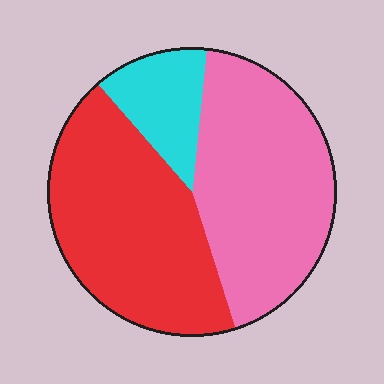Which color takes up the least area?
Cyan, at roughly 15%.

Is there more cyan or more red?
Red.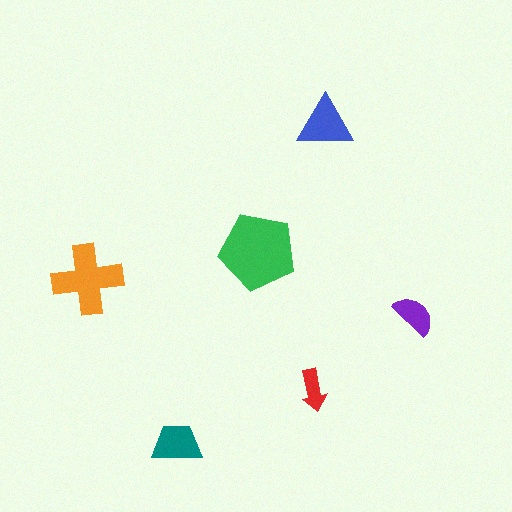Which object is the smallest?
The red arrow.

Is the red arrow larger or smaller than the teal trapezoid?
Smaller.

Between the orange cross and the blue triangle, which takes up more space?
The orange cross.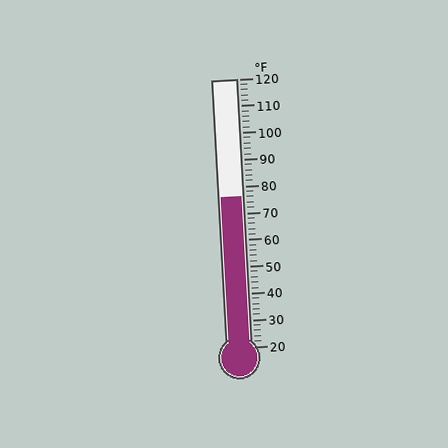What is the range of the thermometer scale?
The thermometer scale ranges from 20°F to 120°F.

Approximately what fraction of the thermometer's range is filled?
The thermometer is filled to approximately 55% of its range.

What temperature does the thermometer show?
The thermometer shows approximately 76°F.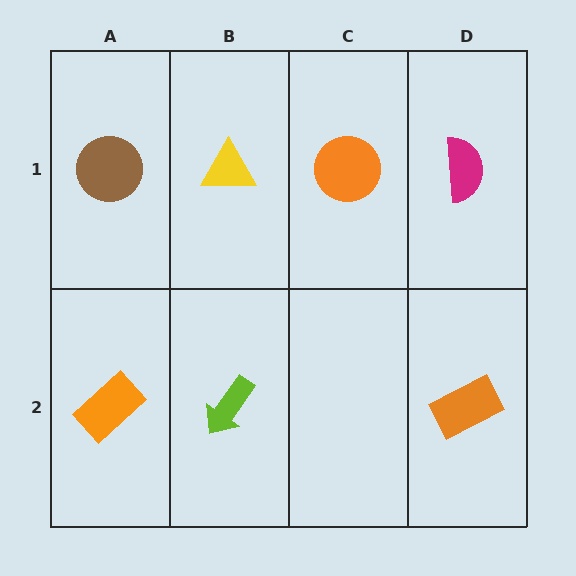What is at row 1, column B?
A yellow triangle.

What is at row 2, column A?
An orange rectangle.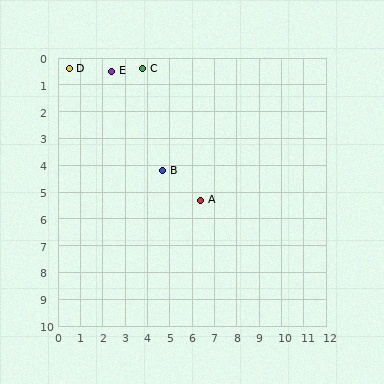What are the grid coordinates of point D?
Point D is at approximately (0.5, 0.4).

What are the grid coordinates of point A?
Point A is at approximately (6.4, 5.3).